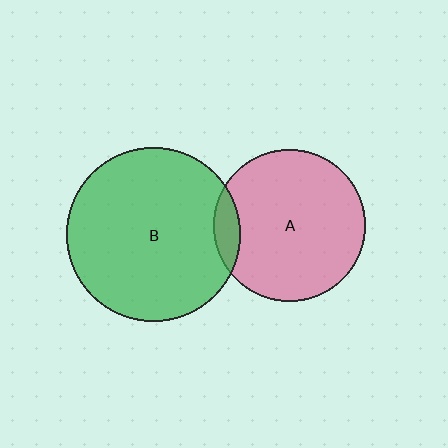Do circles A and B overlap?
Yes.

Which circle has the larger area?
Circle B (green).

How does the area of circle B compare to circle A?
Approximately 1.3 times.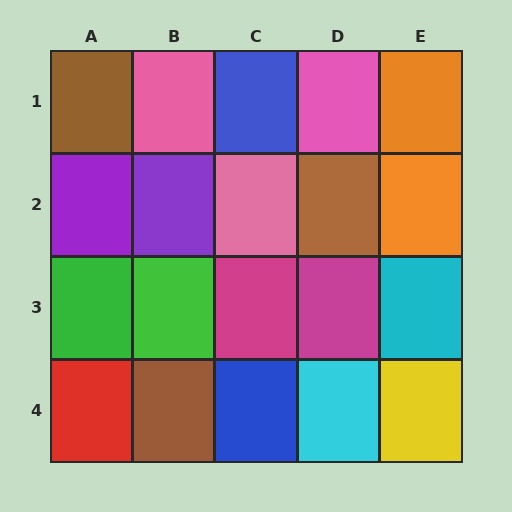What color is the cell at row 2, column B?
Purple.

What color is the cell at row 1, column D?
Pink.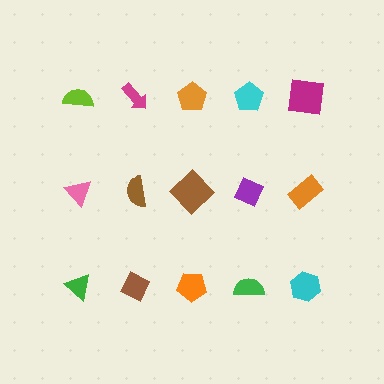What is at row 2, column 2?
A brown semicircle.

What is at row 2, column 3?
A brown diamond.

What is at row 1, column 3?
An orange pentagon.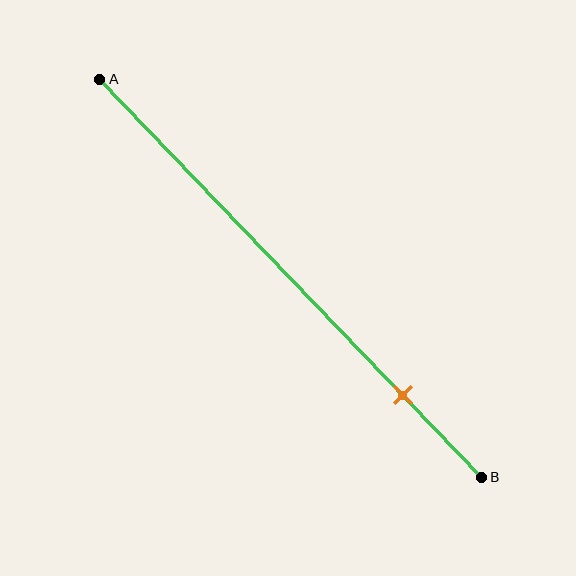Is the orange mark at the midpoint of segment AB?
No, the mark is at about 80% from A, not at the 50% midpoint.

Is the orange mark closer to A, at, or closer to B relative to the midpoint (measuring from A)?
The orange mark is closer to point B than the midpoint of segment AB.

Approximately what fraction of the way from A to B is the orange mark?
The orange mark is approximately 80% of the way from A to B.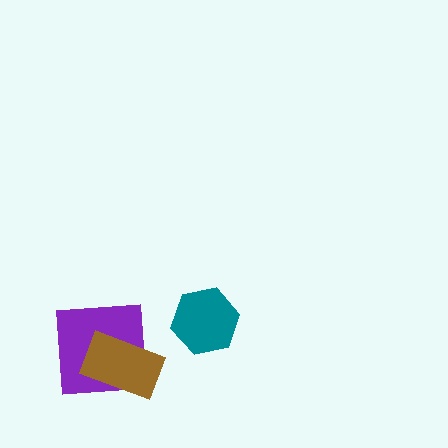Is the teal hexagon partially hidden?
No, no other shape covers it.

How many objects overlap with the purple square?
1 object overlaps with the purple square.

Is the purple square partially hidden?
Yes, it is partially covered by another shape.